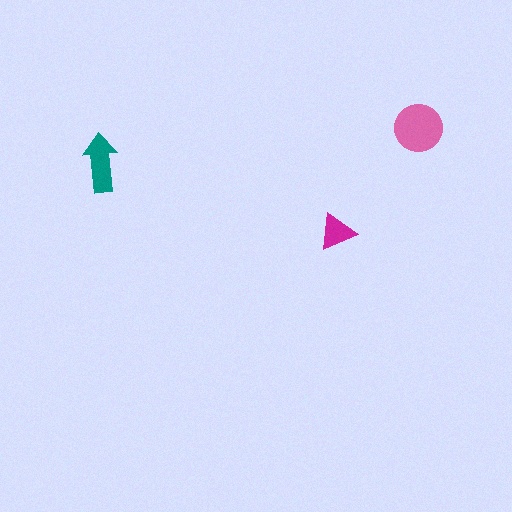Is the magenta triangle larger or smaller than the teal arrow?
Smaller.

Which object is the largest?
The pink circle.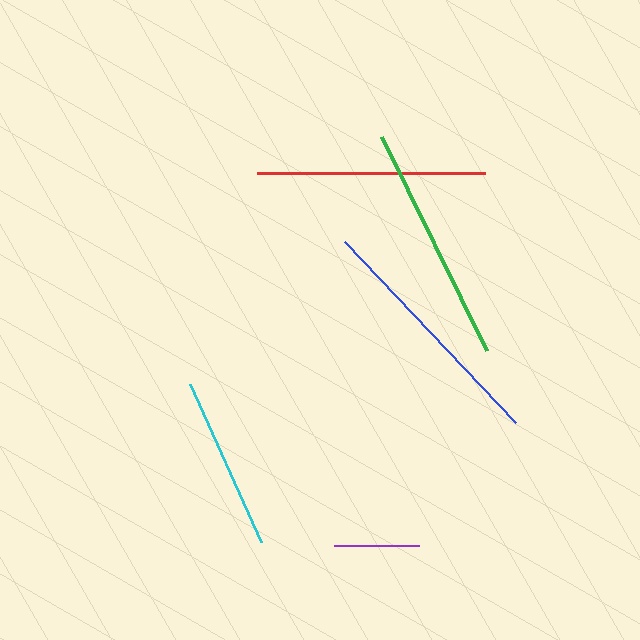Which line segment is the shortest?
The purple line is the shortest at approximately 84 pixels.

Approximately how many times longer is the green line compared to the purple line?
The green line is approximately 2.8 times the length of the purple line.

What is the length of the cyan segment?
The cyan segment is approximately 173 pixels long.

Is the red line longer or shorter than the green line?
The green line is longer than the red line.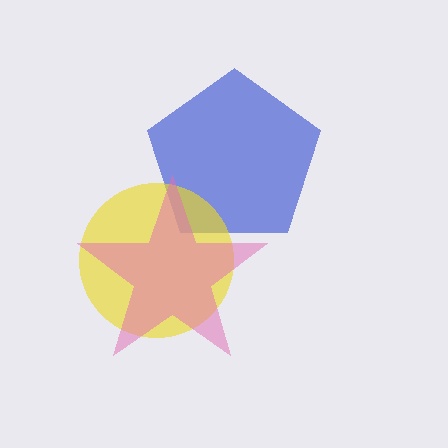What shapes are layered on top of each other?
The layered shapes are: a blue pentagon, a yellow circle, a pink star.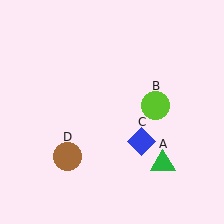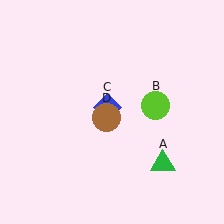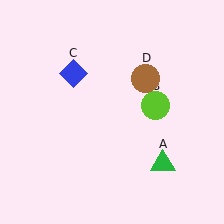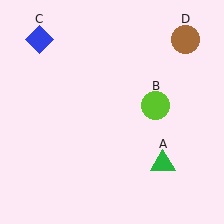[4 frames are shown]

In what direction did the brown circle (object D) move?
The brown circle (object D) moved up and to the right.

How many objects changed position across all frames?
2 objects changed position: blue diamond (object C), brown circle (object D).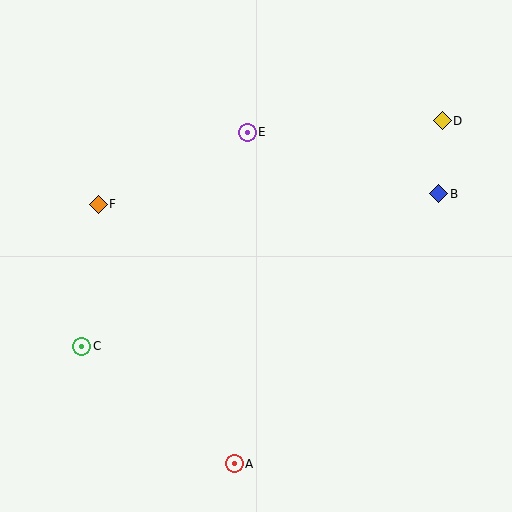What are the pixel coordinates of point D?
Point D is at (442, 121).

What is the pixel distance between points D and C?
The distance between D and C is 425 pixels.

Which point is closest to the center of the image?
Point E at (247, 132) is closest to the center.